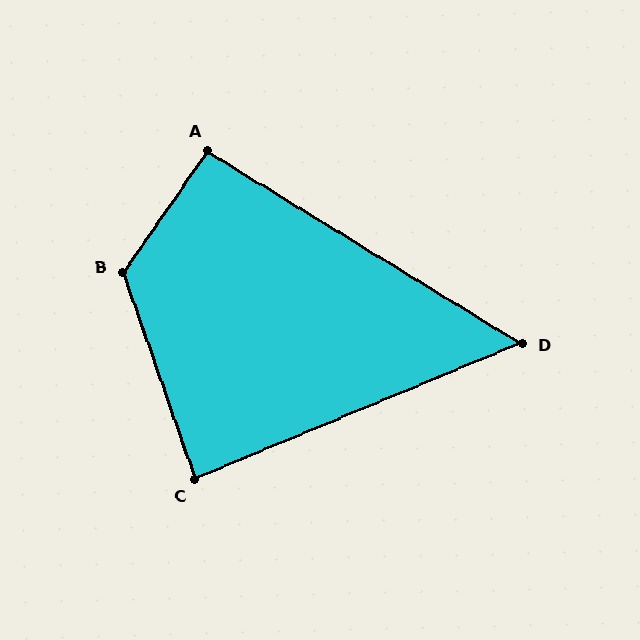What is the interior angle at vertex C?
Approximately 87 degrees (approximately right).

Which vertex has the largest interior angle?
B, at approximately 126 degrees.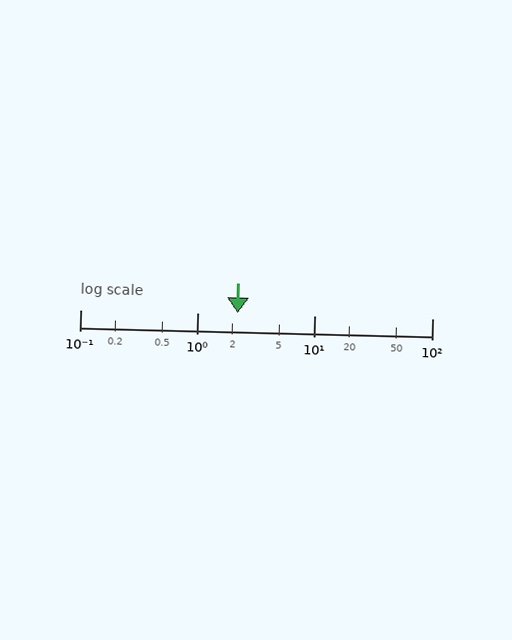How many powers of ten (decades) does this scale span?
The scale spans 3 decades, from 0.1 to 100.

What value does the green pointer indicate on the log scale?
The pointer indicates approximately 2.2.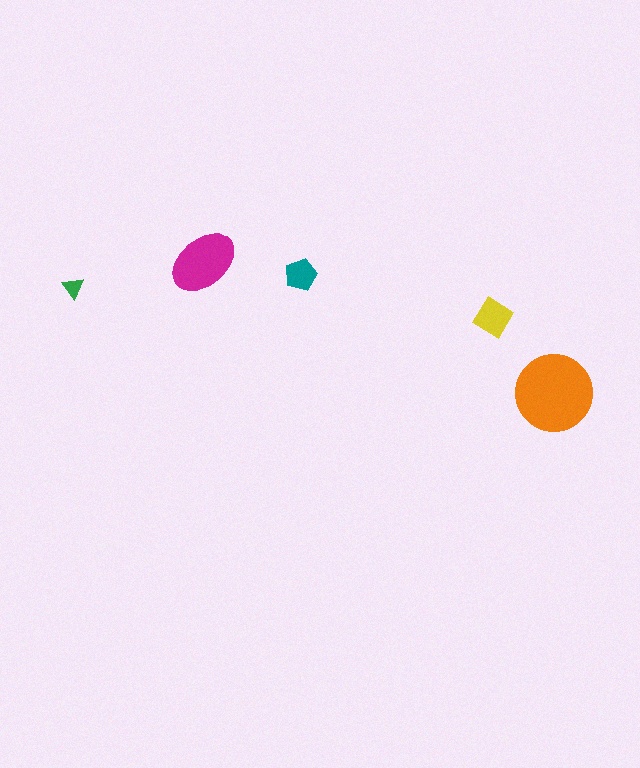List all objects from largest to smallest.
The orange circle, the magenta ellipse, the yellow diamond, the teal pentagon, the green triangle.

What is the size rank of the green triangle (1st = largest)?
5th.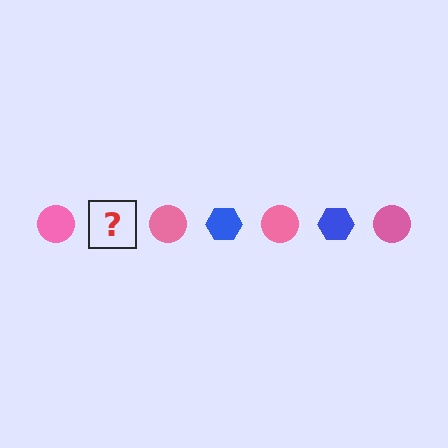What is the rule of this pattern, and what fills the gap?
The rule is that the pattern alternates between pink circle and blue hexagon. The gap should be filled with a blue hexagon.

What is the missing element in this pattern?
The missing element is a blue hexagon.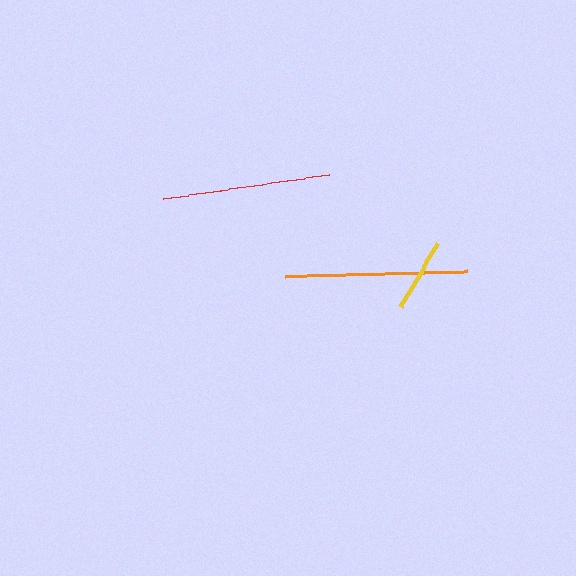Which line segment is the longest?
The orange line is the longest at approximately 182 pixels.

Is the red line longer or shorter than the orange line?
The orange line is longer than the red line.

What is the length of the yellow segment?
The yellow segment is approximately 74 pixels long.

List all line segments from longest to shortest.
From longest to shortest: orange, red, yellow.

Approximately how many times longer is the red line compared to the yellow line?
The red line is approximately 2.3 times the length of the yellow line.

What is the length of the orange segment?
The orange segment is approximately 182 pixels long.